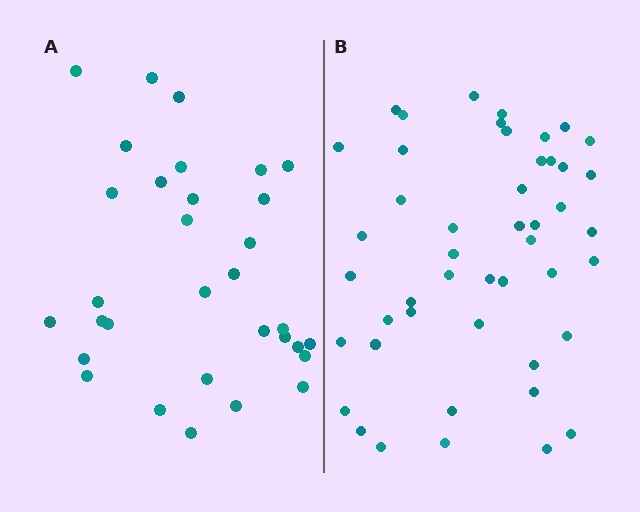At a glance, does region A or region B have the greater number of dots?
Region B (the right region) has more dots.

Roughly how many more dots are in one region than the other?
Region B has approximately 15 more dots than region A.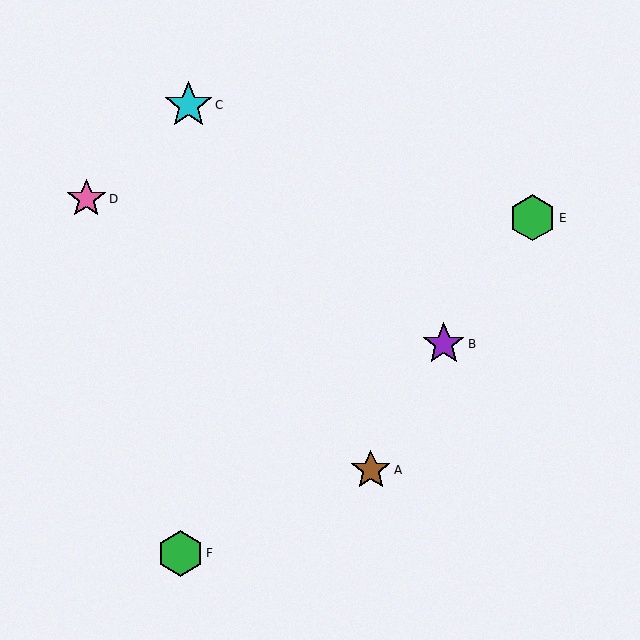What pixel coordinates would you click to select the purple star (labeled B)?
Click at (444, 344) to select the purple star B.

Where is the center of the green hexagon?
The center of the green hexagon is at (533, 218).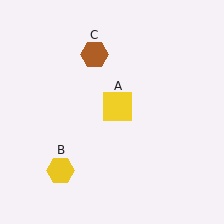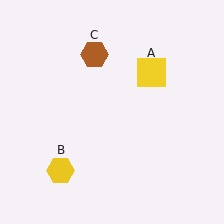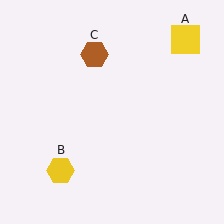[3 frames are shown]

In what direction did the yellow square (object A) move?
The yellow square (object A) moved up and to the right.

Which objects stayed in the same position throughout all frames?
Yellow hexagon (object B) and brown hexagon (object C) remained stationary.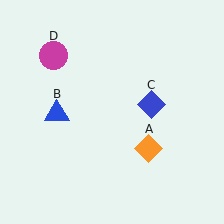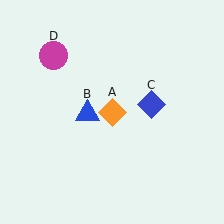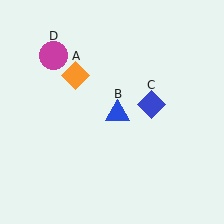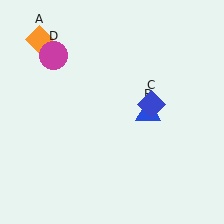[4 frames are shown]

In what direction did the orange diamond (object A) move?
The orange diamond (object A) moved up and to the left.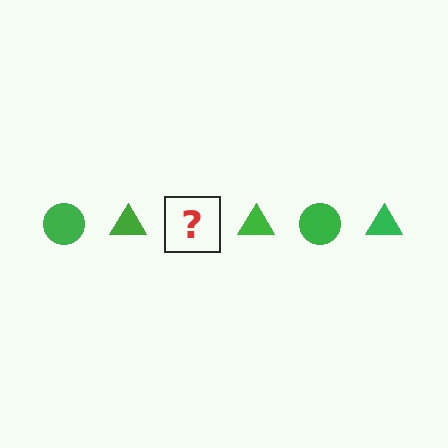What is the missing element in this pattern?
The missing element is a green circle.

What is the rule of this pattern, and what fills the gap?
The rule is that the pattern cycles through circle, triangle shapes in green. The gap should be filled with a green circle.